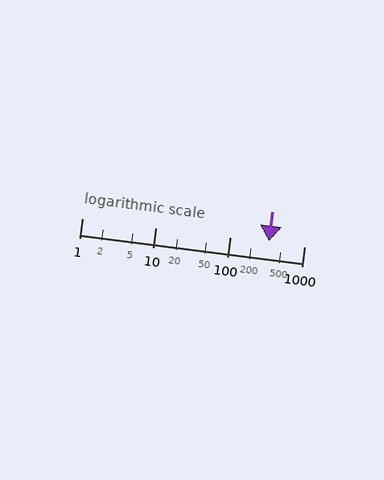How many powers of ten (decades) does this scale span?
The scale spans 3 decades, from 1 to 1000.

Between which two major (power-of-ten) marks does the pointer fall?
The pointer is between 100 and 1000.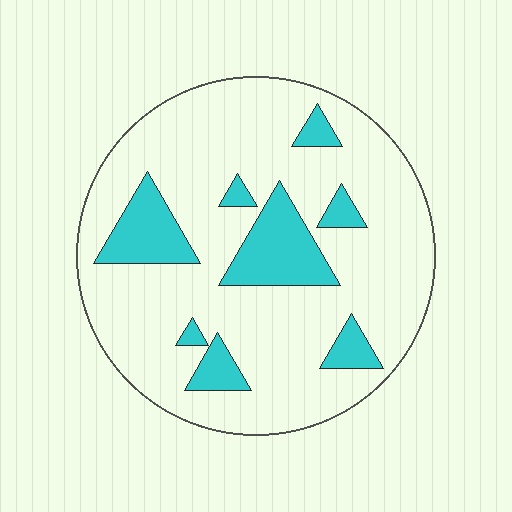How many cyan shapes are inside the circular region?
8.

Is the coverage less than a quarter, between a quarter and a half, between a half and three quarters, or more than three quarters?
Less than a quarter.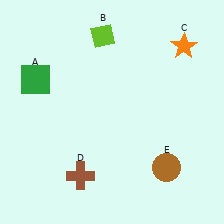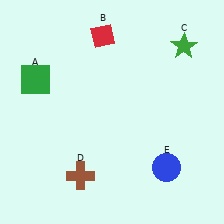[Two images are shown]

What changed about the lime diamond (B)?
In Image 1, B is lime. In Image 2, it changed to red.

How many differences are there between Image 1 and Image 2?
There are 3 differences between the two images.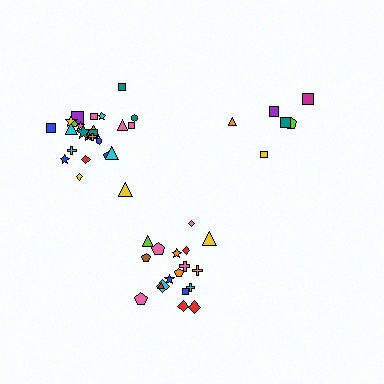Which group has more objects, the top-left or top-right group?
The top-left group.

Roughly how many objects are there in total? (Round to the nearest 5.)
Roughly 50 objects in total.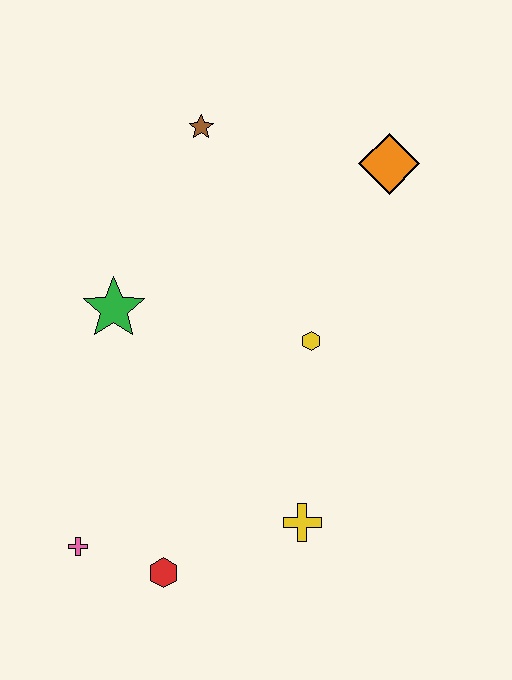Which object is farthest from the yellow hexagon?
The pink cross is farthest from the yellow hexagon.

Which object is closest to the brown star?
The orange diamond is closest to the brown star.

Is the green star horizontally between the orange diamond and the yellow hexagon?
No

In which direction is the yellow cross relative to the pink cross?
The yellow cross is to the right of the pink cross.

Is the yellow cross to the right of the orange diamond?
No